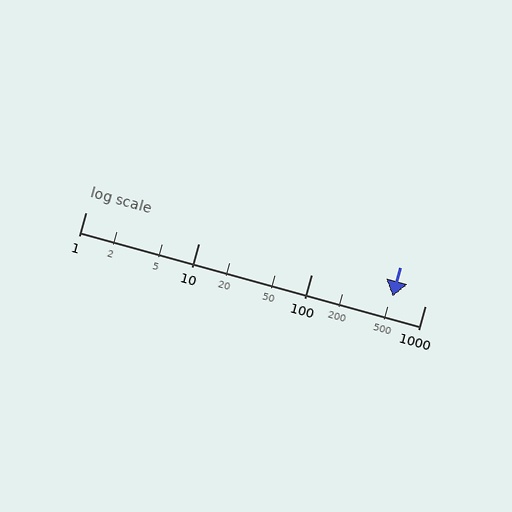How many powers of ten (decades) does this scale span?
The scale spans 3 decades, from 1 to 1000.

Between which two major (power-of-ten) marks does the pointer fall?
The pointer is between 100 and 1000.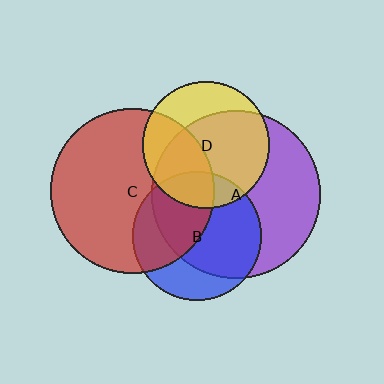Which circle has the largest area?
Circle A (purple).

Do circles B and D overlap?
Yes.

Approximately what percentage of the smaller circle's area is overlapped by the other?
Approximately 20%.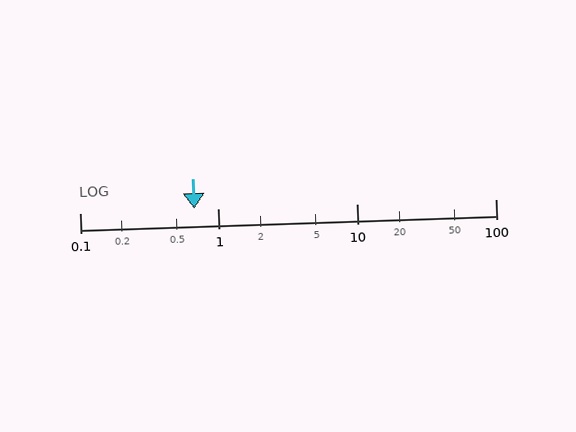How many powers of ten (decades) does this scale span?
The scale spans 3 decades, from 0.1 to 100.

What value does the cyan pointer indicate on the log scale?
The pointer indicates approximately 0.67.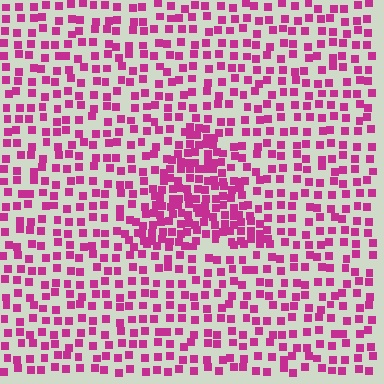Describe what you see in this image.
The image contains small magenta elements arranged at two different densities. A triangle-shaped region is visible where the elements are more densely packed than the surrounding area.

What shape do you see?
I see a triangle.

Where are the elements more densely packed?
The elements are more densely packed inside the triangle boundary.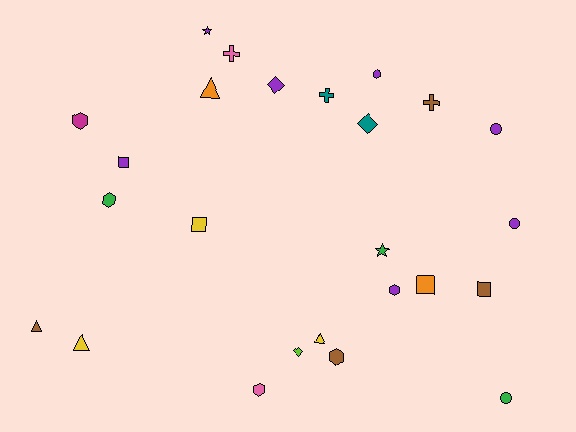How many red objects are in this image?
There are no red objects.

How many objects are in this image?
There are 25 objects.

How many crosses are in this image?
There are 3 crosses.